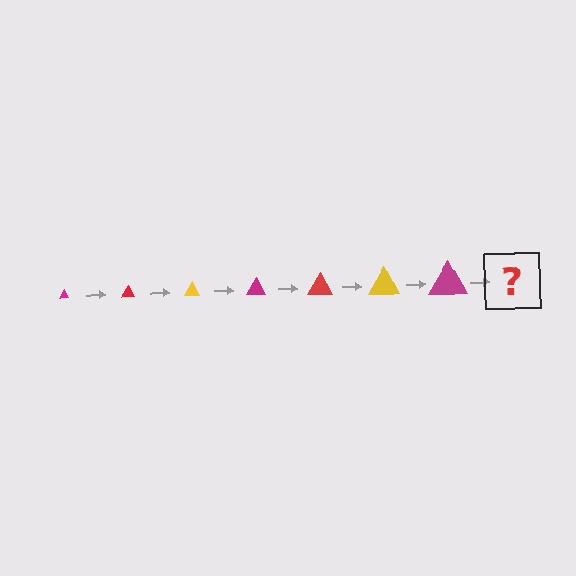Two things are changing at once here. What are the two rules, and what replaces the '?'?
The two rules are that the triangle grows larger each step and the color cycles through magenta, red, and yellow. The '?' should be a red triangle, larger than the previous one.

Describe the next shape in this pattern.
It should be a red triangle, larger than the previous one.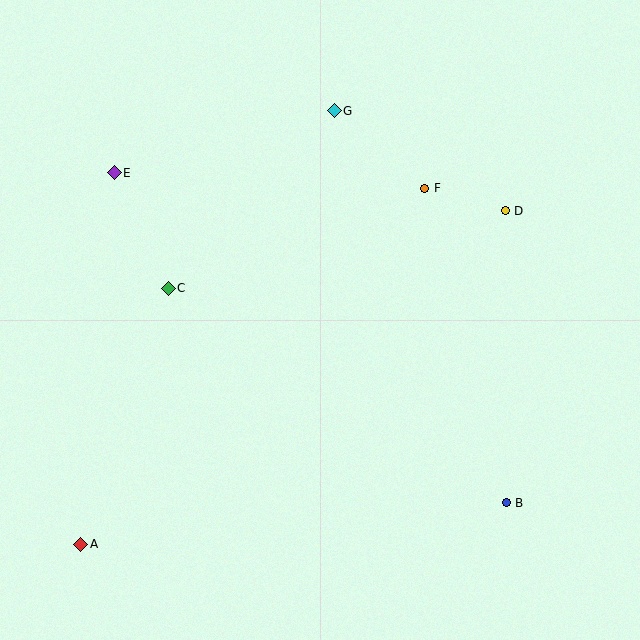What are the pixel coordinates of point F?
Point F is at (425, 188).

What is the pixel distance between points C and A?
The distance between C and A is 271 pixels.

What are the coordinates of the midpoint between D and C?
The midpoint between D and C is at (337, 249).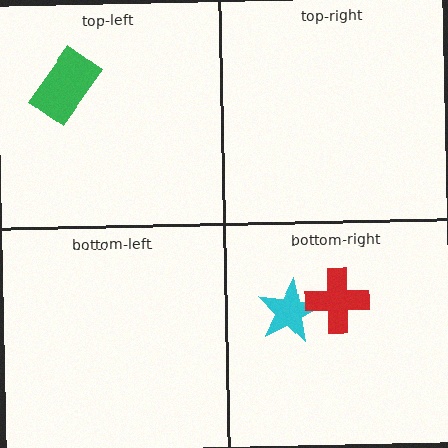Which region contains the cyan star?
The bottom-right region.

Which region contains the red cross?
The bottom-right region.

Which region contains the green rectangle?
The top-left region.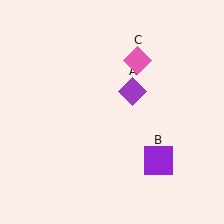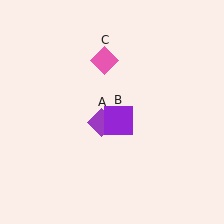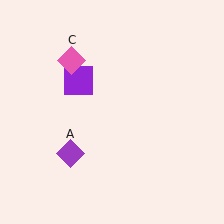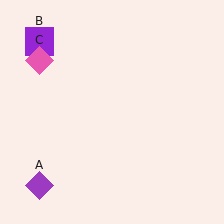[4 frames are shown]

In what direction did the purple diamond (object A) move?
The purple diamond (object A) moved down and to the left.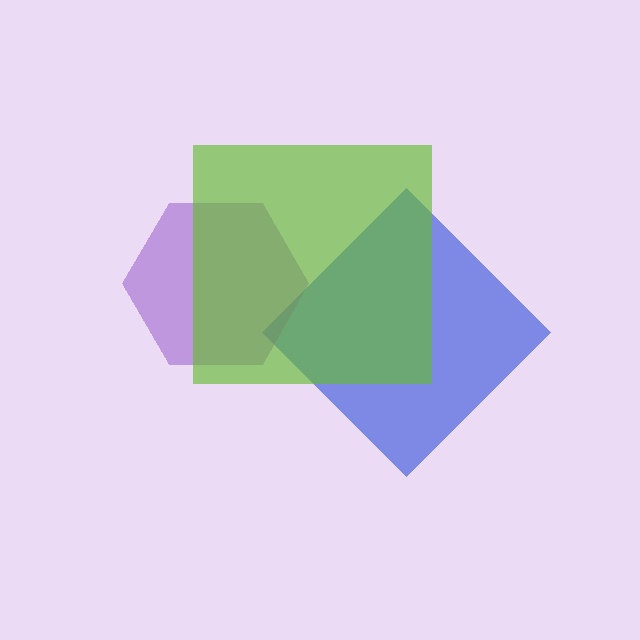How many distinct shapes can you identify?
There are 3 distinct shapes: a blue diamond, a purple hexagon, a lime square.